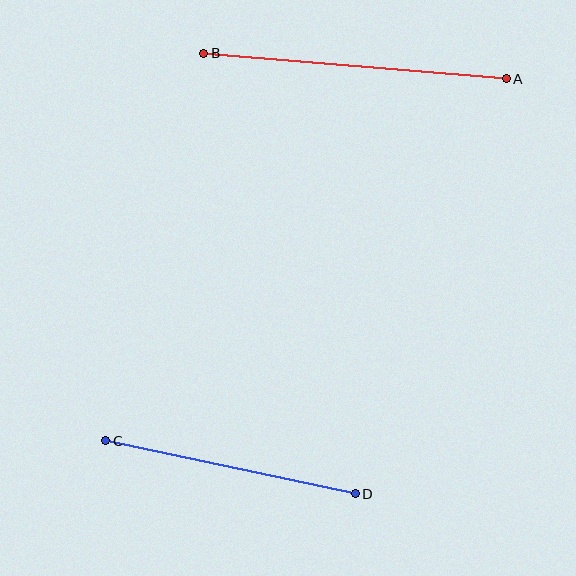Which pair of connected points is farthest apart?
Points A and B are farthest apart.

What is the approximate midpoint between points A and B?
The midpoint is at approximately (355, 66) pixels.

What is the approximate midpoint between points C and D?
The midpoint is at approximately (230, 467) pixels.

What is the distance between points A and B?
The distance is approximately 304 pixels.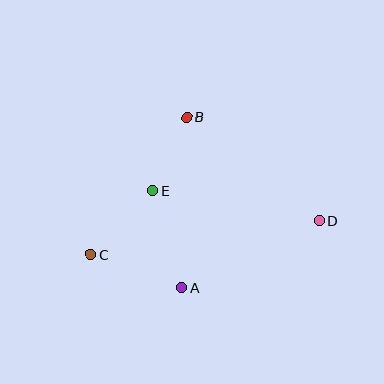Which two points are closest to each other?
Points B and E are closest to each other.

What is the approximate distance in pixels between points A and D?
The distance between A and D is approximately 153 pixels.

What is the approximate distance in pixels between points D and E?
The distance between D and E is approximately 169 pixels.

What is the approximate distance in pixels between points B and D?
The distance between B and D is approximately 168 pixels.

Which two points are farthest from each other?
Points C and D are farthest from each other.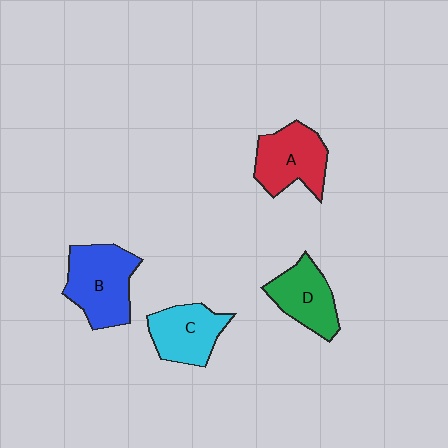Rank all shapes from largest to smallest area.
From largest to smallest: B (blue), A (red), C (cyan), D (green).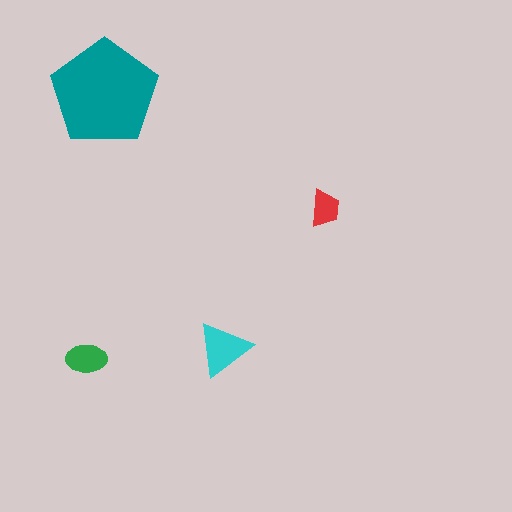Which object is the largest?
The teal pentagon.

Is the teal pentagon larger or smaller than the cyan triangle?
Larger.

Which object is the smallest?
The red trapezoid.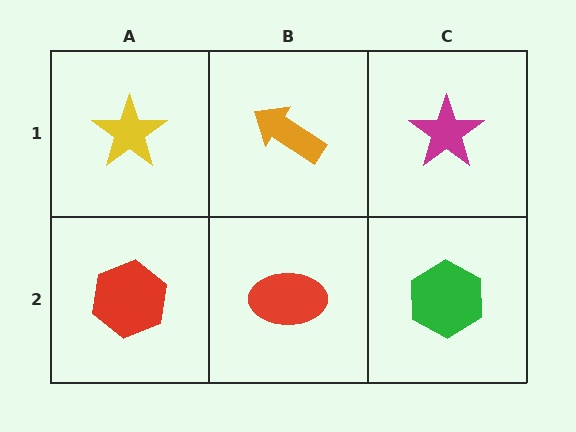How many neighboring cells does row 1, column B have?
3.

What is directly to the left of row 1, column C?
An orange arrow.